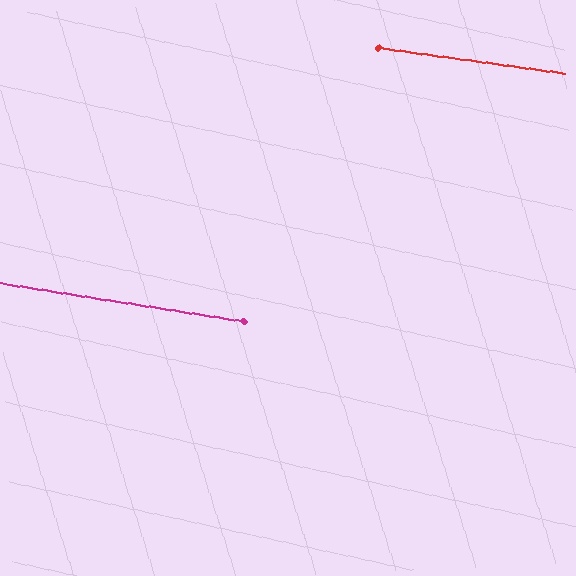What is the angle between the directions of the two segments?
Approximately 1 degree.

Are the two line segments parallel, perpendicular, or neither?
Parallel — their directions differ by only 1.0°.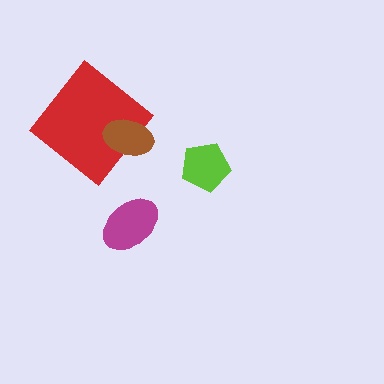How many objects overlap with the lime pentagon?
0 objects overlap with the lime pentagon.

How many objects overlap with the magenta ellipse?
0 objects overlap with the magenta ellipse.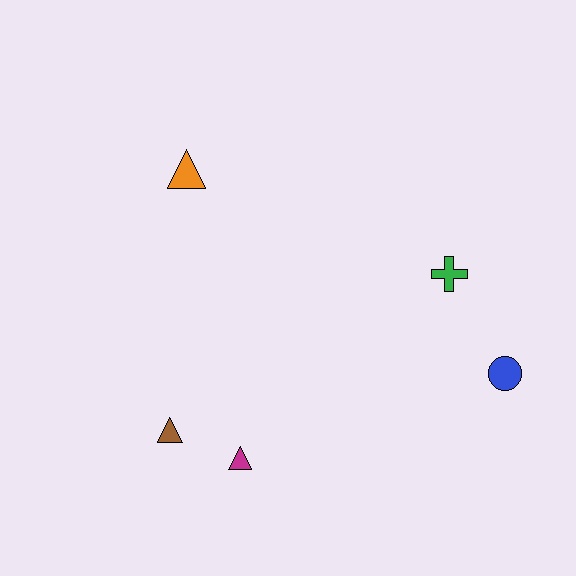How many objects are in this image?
There are 5 objects.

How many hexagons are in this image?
There are no hexagons.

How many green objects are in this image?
There is 1 green object.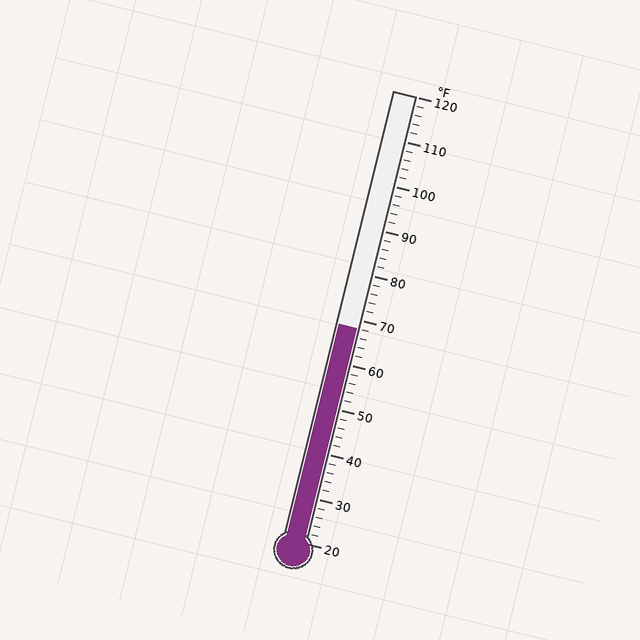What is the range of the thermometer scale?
The thermometer scale ranges from 20°F to 120°F.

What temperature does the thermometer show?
The thermometer shows approximately 68°F.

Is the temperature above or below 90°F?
The temperature is below 90°F.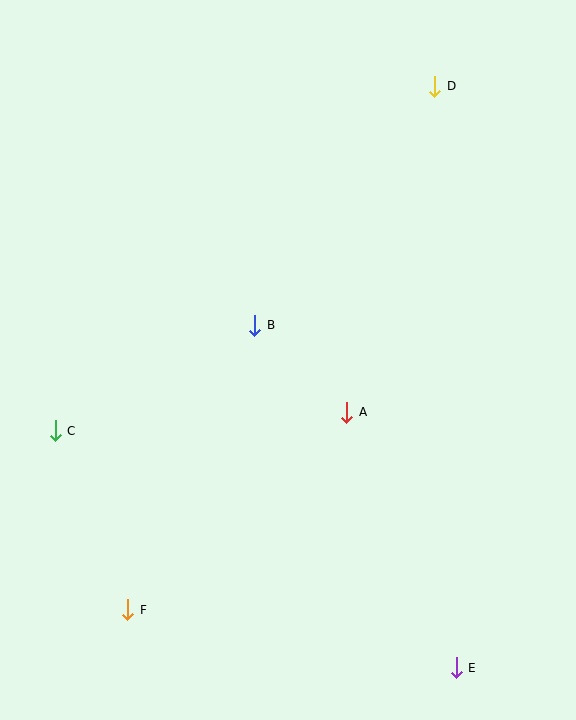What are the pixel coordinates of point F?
Point F is at (128, 610).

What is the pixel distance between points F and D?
The distance between F and D is 607 pixels.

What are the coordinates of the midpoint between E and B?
The midpoint between E and B is at (356, 496).